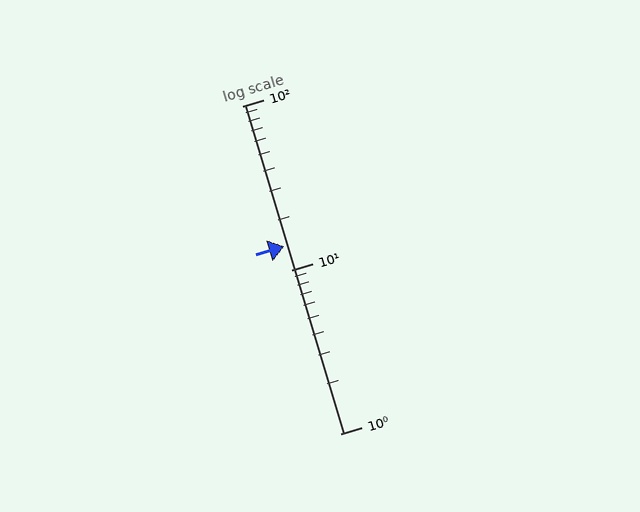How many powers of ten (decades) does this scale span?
The scale spans 2 decades, from 1 to 100.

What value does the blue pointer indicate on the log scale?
The pointer indicates approximately 14.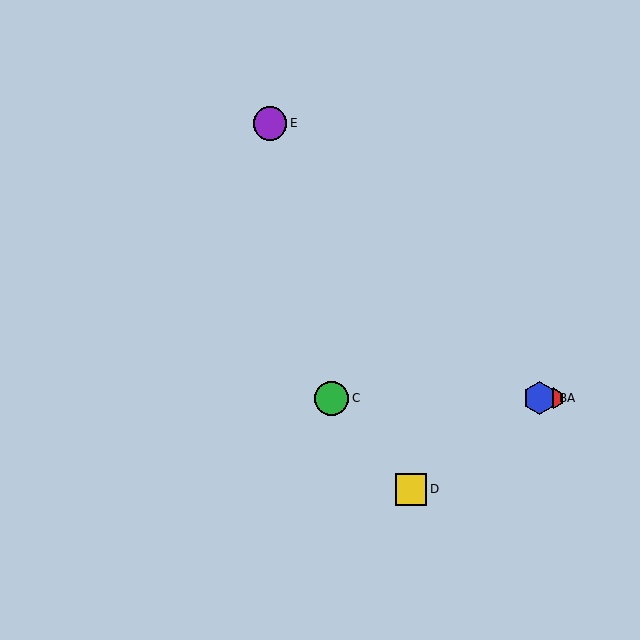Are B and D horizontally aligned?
No, B is at y≈398 and D is at y≈489.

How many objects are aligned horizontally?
3 objects (A, B, C) are aligned horizontally.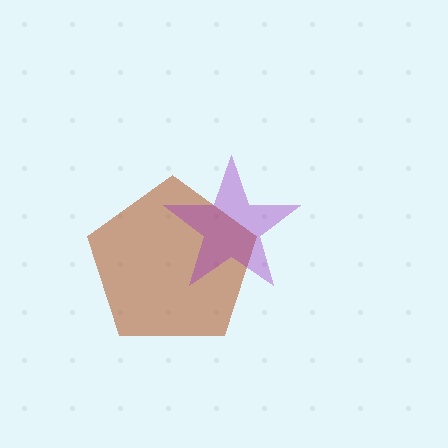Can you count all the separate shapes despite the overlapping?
Yes, there are 2 separate shapes.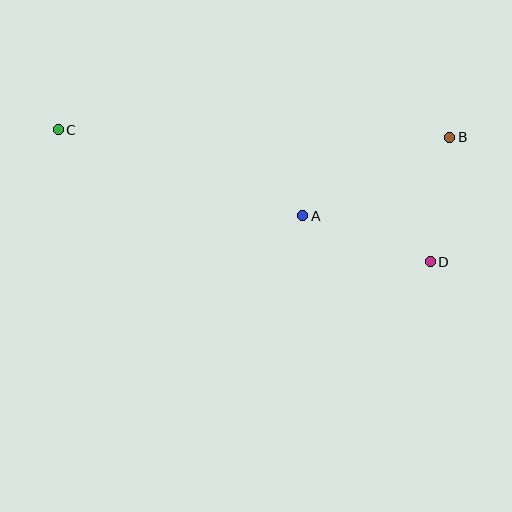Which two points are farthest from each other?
Points C and D are farthest from each other.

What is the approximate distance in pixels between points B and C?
The distance between B and C is approximately 391 pixels.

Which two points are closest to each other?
Points B and D are closest to each other.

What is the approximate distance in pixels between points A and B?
The distance between A and B is approximately 167 pixels.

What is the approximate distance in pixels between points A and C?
The distance between A and C is approximately 259 pixels.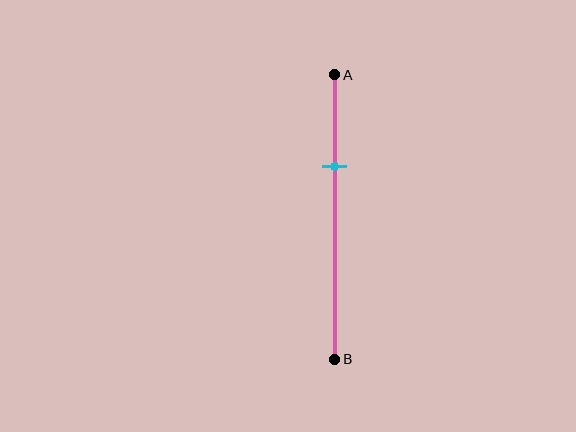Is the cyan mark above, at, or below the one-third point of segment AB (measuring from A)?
The cyan mark is approximately at the one-third point of segment AB.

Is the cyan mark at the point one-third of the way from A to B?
Yes, the mark is approximately at the one-third point.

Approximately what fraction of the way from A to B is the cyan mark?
The cyan mark is approximately 30% of the way from A to B.